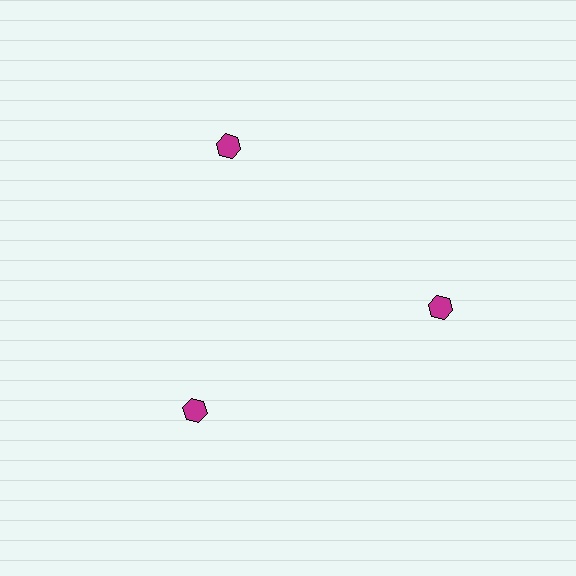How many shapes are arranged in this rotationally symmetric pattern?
There are 3 shapes, arranged in 3 groups of 1.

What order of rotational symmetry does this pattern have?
This pattern has 3-fold rotational symmetry.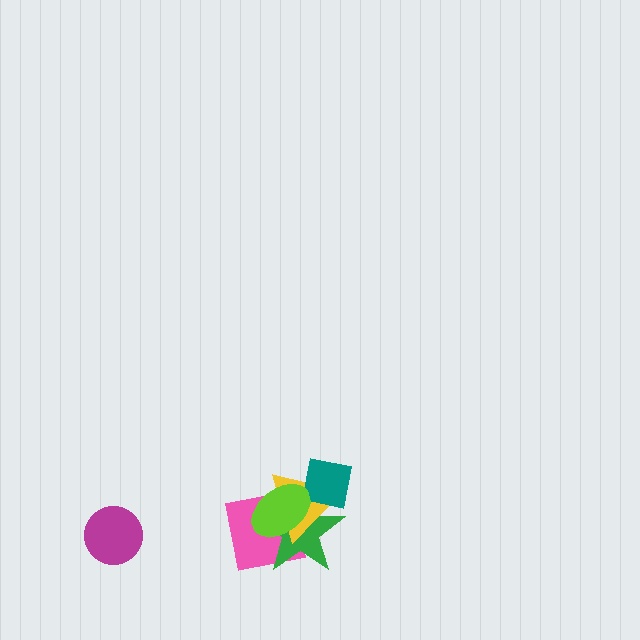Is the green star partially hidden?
Yes, it is partially covered by another shape.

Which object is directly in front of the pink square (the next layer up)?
The green star is directly in front of the pink square.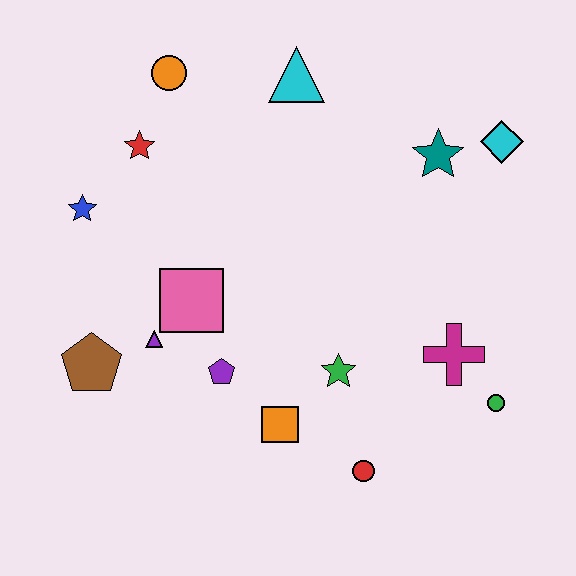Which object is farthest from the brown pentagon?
The cyan diamond is farthest from the brown pentagon.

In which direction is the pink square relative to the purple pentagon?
The pink square is above the purple pentagon.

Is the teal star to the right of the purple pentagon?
Yes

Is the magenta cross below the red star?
Yes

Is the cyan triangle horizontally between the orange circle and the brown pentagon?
No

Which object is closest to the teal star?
The cyan diamond is closest to the teal star.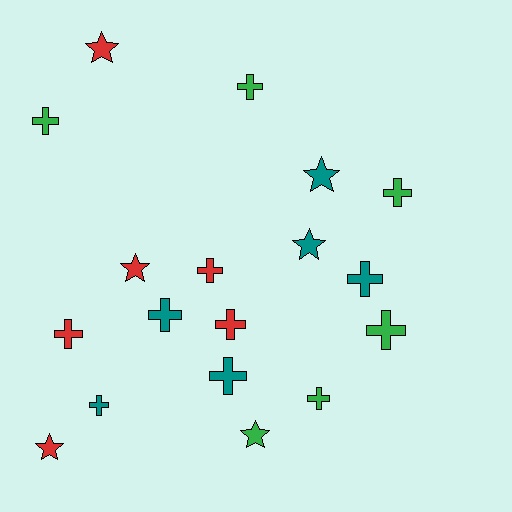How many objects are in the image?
There are 18 objects.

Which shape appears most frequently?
Cross, with 12 objects.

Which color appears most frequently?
Teal, with 6 objects.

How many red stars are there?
There are 3 red stars.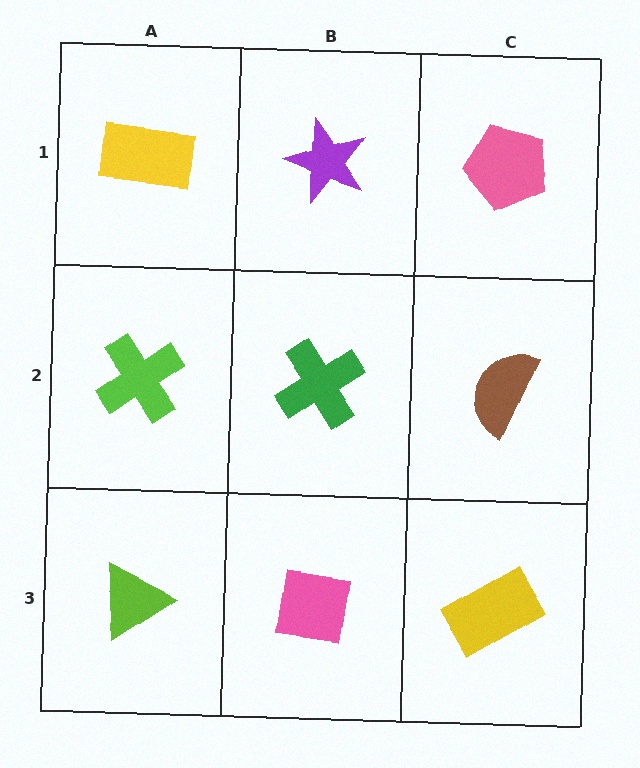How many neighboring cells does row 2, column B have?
4.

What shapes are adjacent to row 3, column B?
A green cross (row 2, column B), a lime triangle (row 3, column A), a yellow rectangle (row 3, column C).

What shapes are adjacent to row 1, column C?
A brown semicircle (row 2, column C), a purple star (row 1, column B).